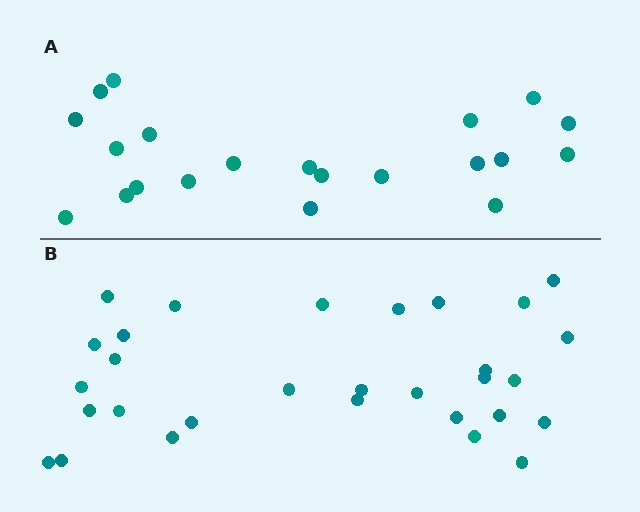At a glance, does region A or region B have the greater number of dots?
Region B (the bottom region) has more dots.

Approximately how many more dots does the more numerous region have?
Region B has roughly 8 or so more dots than region A.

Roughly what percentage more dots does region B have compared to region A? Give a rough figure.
About 45% more.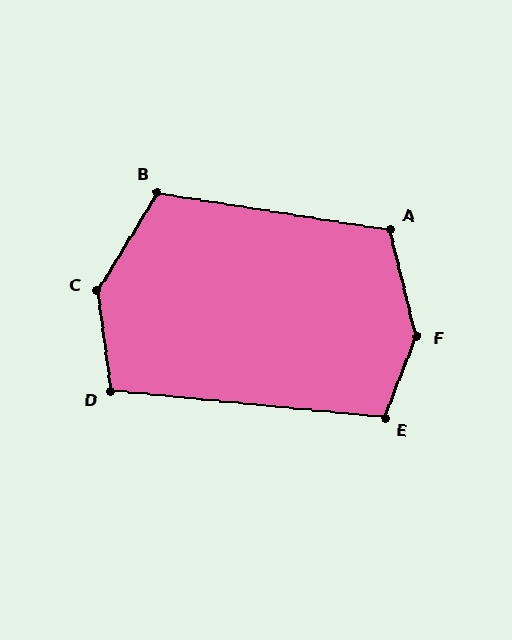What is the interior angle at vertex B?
Approximately 112 degrees (obtuse).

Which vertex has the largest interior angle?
F, at approximately 144 degrees.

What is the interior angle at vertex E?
Approximately 106 degrees (obtuse).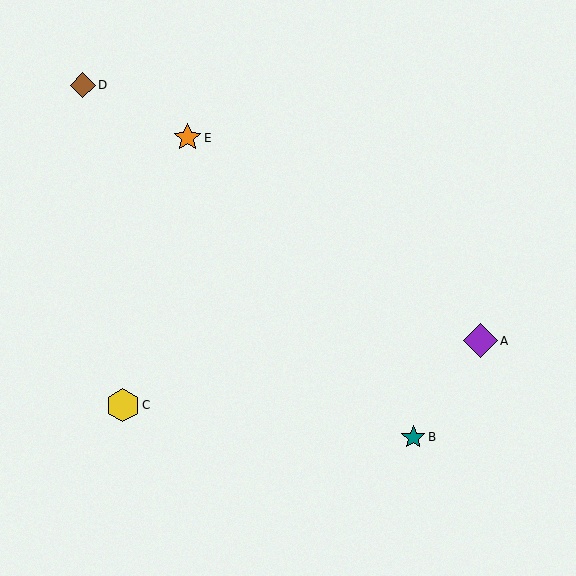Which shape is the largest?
The purple diamond (labeled A) is the largest.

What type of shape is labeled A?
Shape A is a purple diamond.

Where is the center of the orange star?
The center of the orange star is at (188, 138).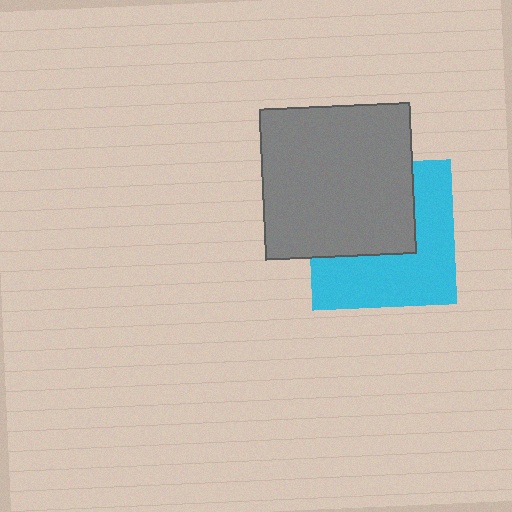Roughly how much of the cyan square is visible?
About half of it is visible (roughly 52%).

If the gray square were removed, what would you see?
You would see the complete cyan square.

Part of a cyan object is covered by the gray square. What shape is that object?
It is a square.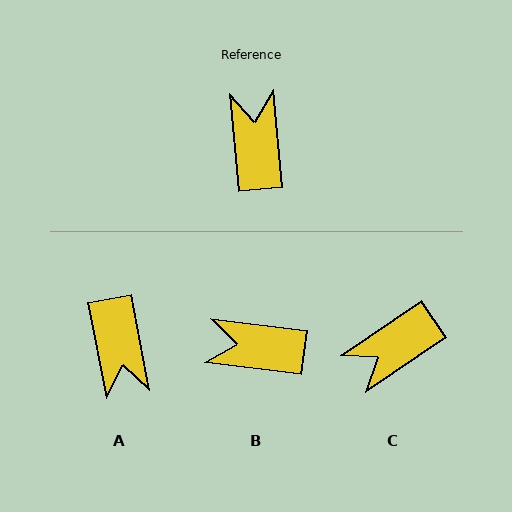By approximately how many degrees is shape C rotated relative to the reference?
Approximately 119 degrees counter-clockwise.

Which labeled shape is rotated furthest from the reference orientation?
A, about 174 degrees away.